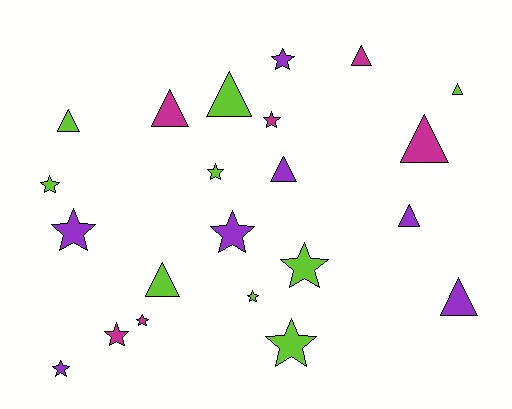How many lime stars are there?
There are 5 lime stars.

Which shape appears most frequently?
Star, with 12 objects.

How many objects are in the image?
There are 22 objects.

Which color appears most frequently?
Lime, with 9 objects.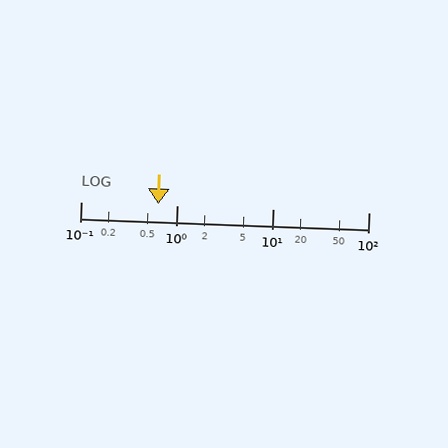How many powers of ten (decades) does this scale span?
The scale spans 3 decades, from 0.1 to 100.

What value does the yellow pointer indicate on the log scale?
The pointer indicates approximately 0.64.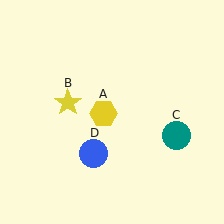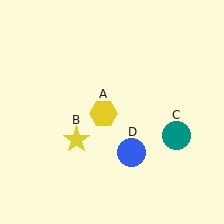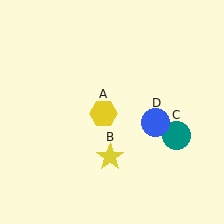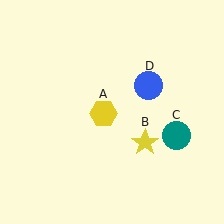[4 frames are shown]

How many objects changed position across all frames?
2 objects changed position: yellow star (object B), blue circle (object D).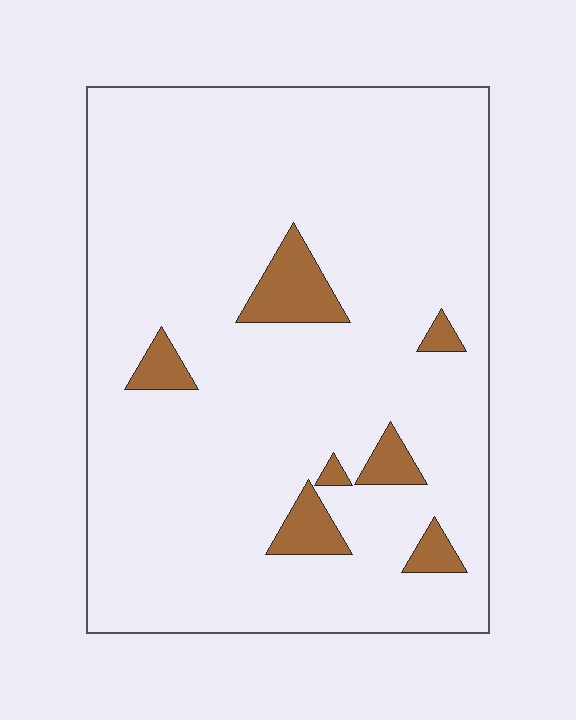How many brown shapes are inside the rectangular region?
7.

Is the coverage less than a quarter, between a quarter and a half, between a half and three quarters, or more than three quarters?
Less than a quarter.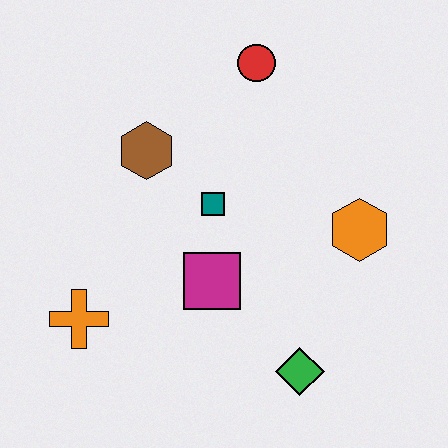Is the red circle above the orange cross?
Yes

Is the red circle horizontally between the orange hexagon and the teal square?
Yes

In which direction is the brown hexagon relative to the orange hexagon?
The brown hexagon is to the left of the orange hexagon.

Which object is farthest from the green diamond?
The red circle is farthest from the green diamond.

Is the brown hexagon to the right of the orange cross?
Yes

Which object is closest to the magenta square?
The teal square is closest to the magenta square.